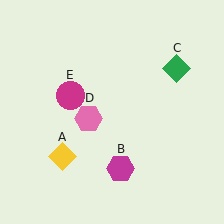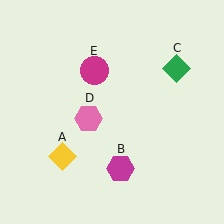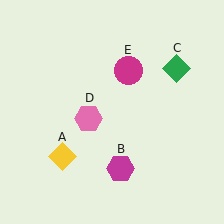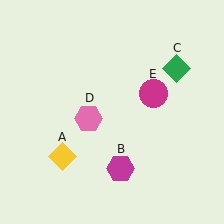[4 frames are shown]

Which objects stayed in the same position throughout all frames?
Yellow diamond (object A) and magenta hexagon (object B) and green diamond (object C) and pink hexagon (object D) remained stationary.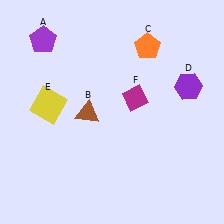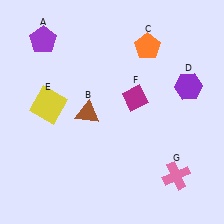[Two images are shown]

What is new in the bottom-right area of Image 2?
A pink cross (G) was added in the bottom-right area of Image 2.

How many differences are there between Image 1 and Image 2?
There is 1 difference between the two images.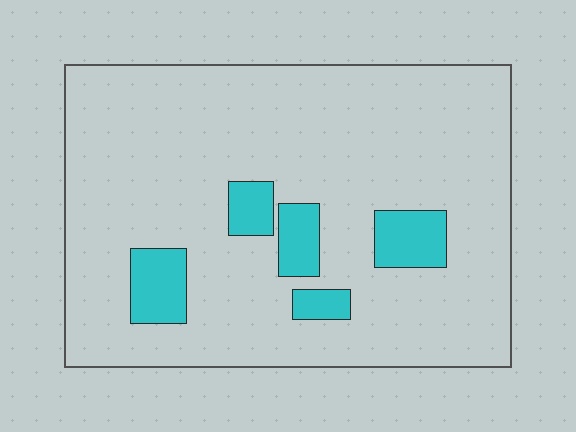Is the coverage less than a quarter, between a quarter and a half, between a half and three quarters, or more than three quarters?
Less than a quarter.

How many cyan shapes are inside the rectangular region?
5.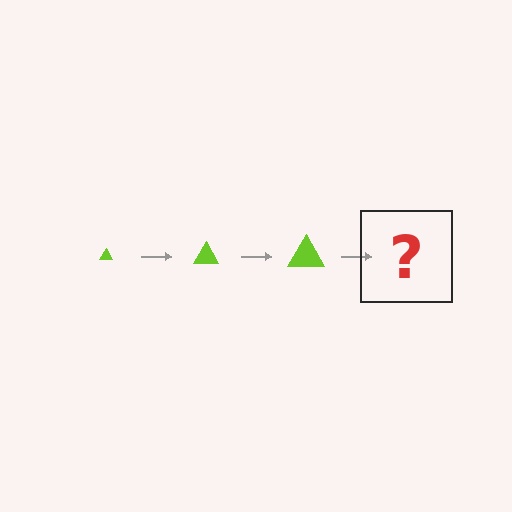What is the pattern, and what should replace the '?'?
The pattern is that the triangle gets progressively larger each step. The '?' should be a lime triangle, larger than the previous one.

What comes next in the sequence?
The next element should be a lime triangle, larger than the previous one.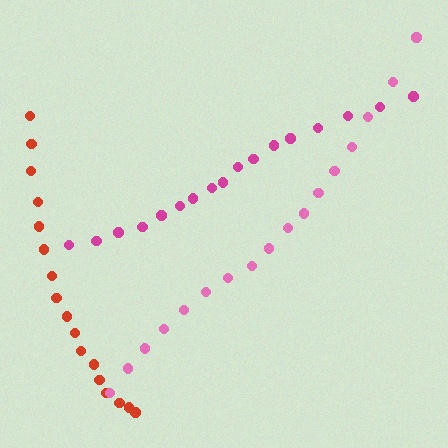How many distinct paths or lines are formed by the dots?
There are 3 distinct paths.